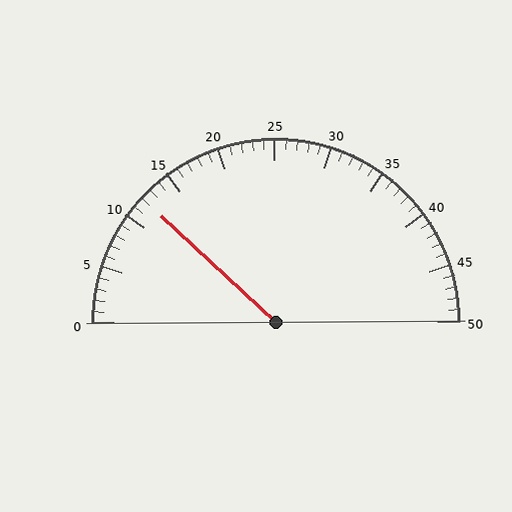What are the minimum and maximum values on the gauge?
The gauge ranges from 0 to 50.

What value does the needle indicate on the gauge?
The needle indicates approximately 12.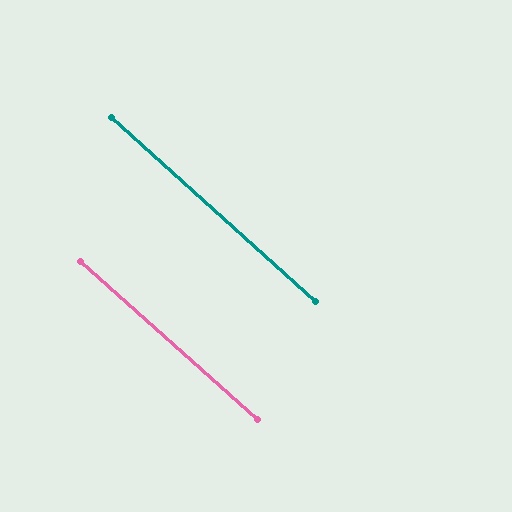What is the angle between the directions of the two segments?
Approximately 0 degrees.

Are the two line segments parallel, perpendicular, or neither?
Parallel — their directions differ by only 0.3°.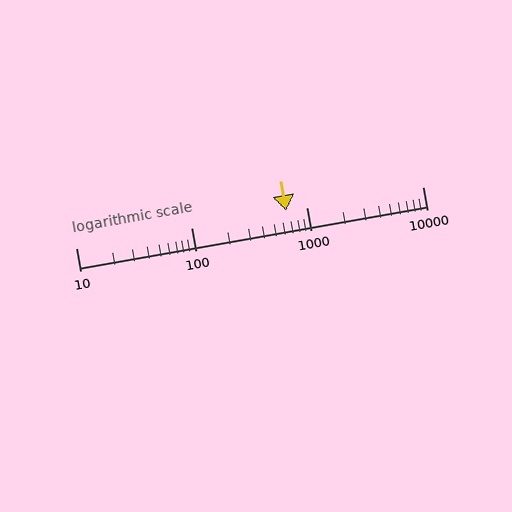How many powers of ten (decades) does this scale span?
The scale spans 3 decades, from 10 to 10000.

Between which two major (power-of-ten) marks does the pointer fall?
The pointer is between 100 and 1000.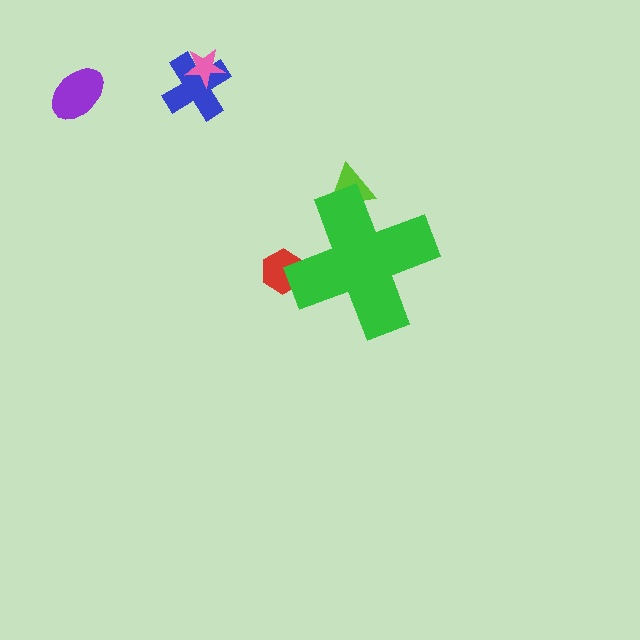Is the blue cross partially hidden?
No, the blue cross is fully visible.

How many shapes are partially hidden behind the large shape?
2 shapes are partially hidden.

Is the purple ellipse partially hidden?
No, the purple ellipse is fully visible.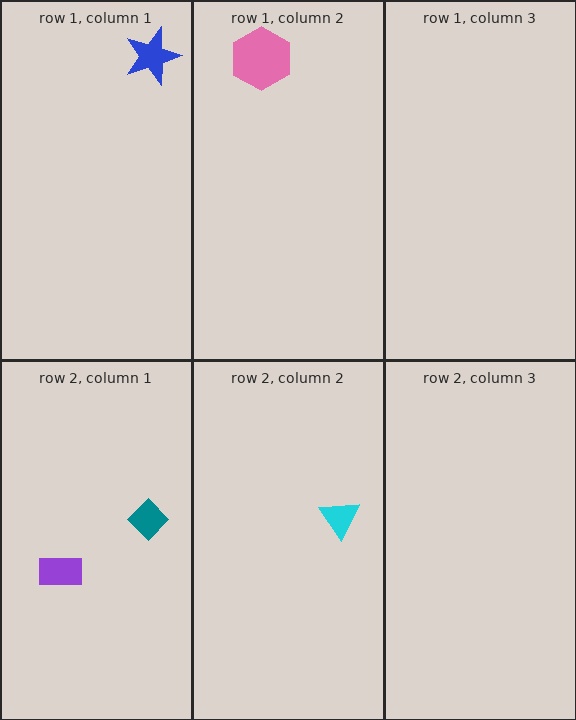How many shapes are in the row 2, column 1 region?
2.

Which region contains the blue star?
The row 1, column 1 region.